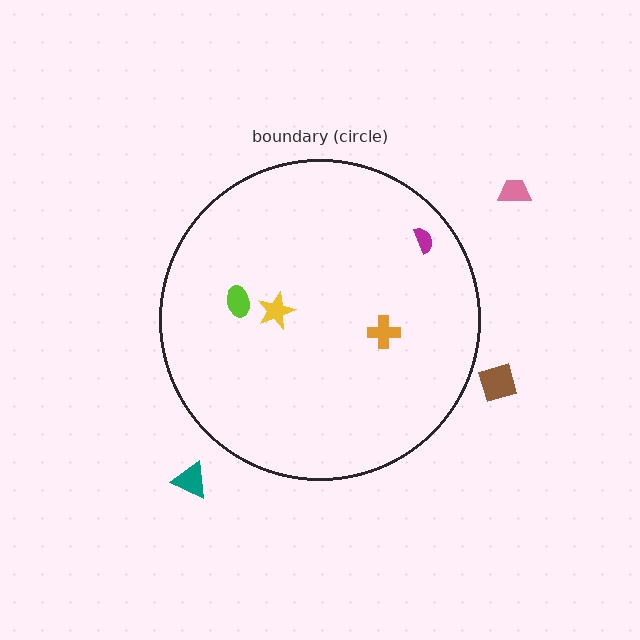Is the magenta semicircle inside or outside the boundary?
Inside.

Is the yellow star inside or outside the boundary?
Inside.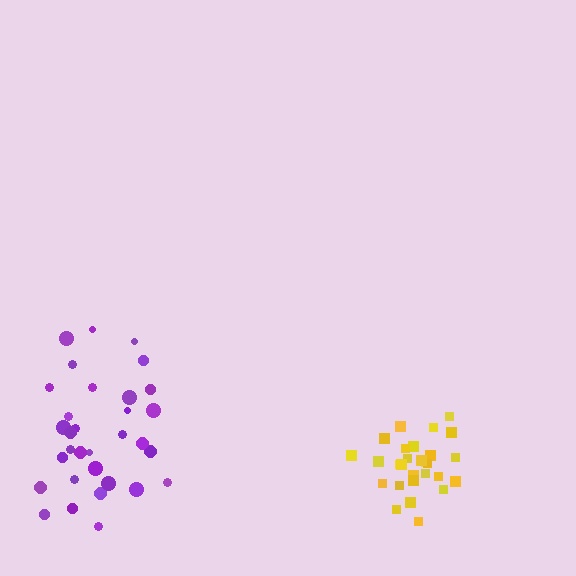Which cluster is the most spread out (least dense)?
Purple.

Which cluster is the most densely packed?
Yellow.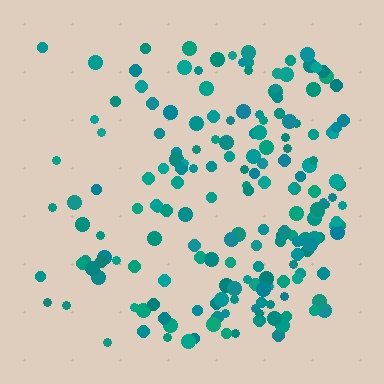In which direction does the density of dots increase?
From left to right, with the right side densest.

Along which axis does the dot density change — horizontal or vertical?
Horizontal.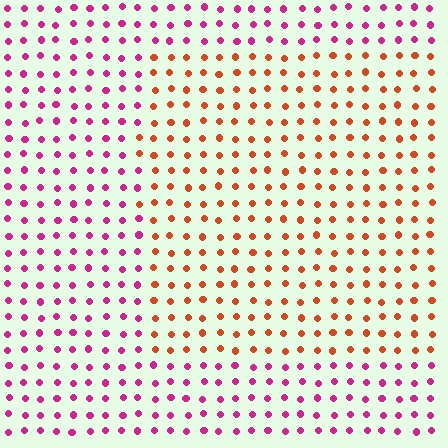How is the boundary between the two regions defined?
The boundary is defined purely by a slight shift in hue (about 52 degrees). Spacing, size, and orientation are identical on both sides.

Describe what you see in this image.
The image is filled with small magenta elements in a uniform arrangement. A rectangle-shaped region is visible where the elements are tinted to a slightly different hue, forming a subtle color boundary.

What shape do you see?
I see a rectangle.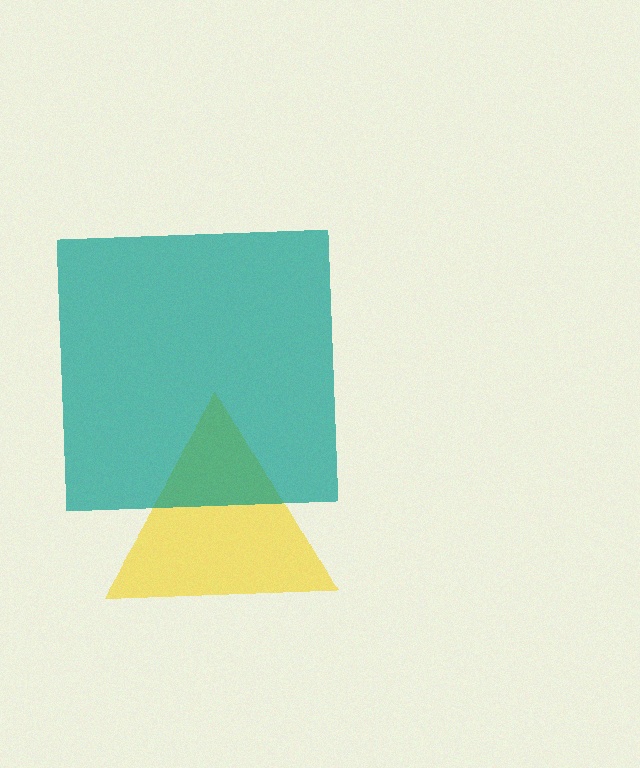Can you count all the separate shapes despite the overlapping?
Yes, there are 2 separate shapes.